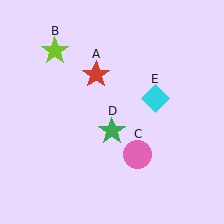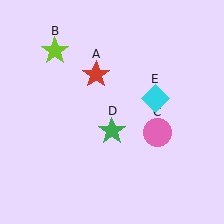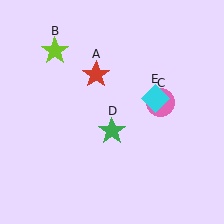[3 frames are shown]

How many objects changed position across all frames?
1 object changed position: pink circle (object C).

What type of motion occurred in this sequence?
The pink circle (object C) rotated counterclockwise around the center of the scene.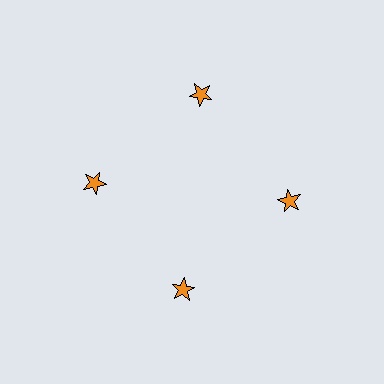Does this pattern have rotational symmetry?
Yes, this pattern has 4-fold rotational symmetry. It looks the same after rotating 90 degrees around the center.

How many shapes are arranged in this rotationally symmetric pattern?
There are 4 shapes, arranged in 4 groups of 1.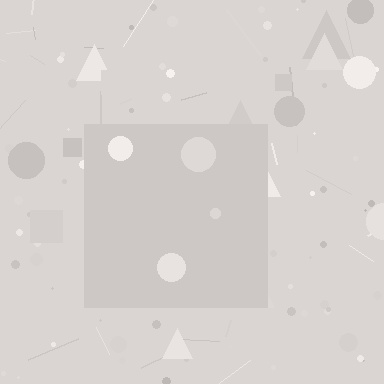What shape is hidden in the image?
A square is hidden in the image.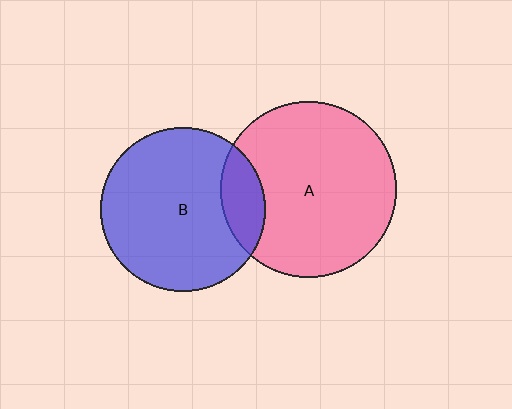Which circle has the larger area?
Circle A (pink).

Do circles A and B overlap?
Yes.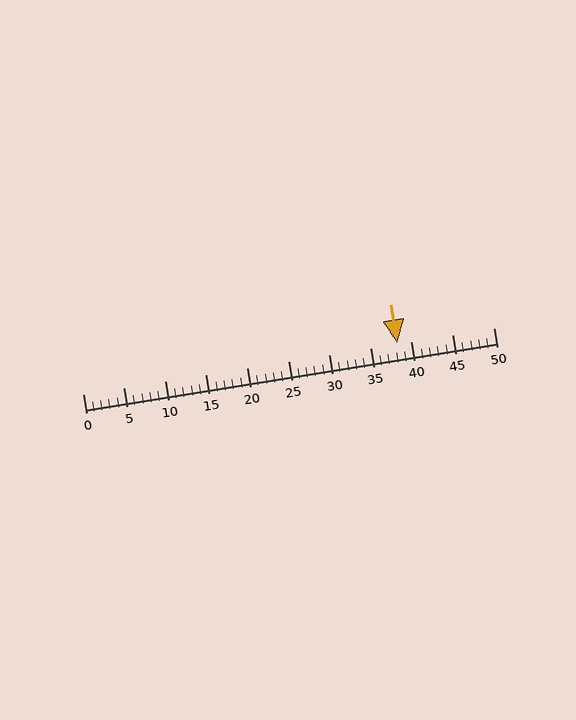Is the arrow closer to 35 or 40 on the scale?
The arrow is closer to 40.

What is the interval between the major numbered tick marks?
The major tick marks are spaced 5 units apart.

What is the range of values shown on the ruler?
The ruler shows values from 0 to 50.